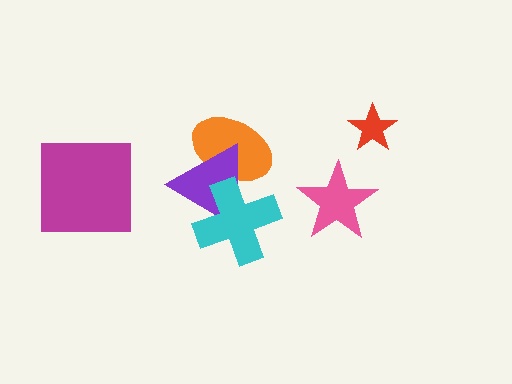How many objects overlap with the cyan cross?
2 objects overlap with the cyan cross.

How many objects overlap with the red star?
0 objects overlap with the red star.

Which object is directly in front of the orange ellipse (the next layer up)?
The purple triangle is directly in front of the orange ellipse.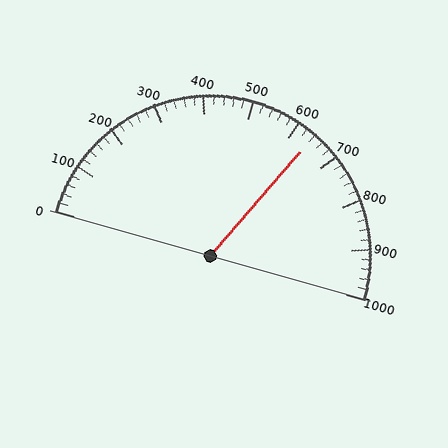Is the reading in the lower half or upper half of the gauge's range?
The reading is in the upper half of the range (0 to 1000).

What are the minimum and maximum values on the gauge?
The gauge ranges from 0 to 1000.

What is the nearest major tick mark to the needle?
The nearest major tick mark is 600.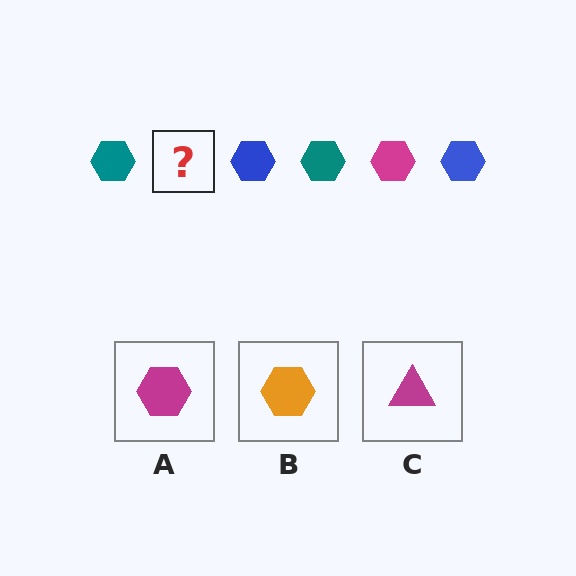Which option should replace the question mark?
Option A.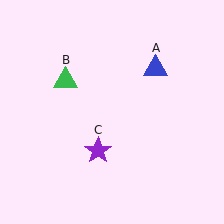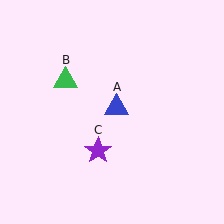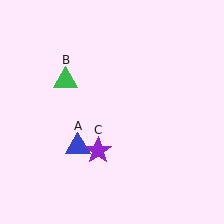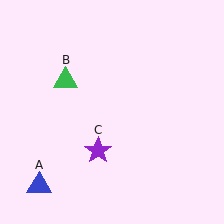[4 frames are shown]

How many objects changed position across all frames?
1 object changed position: blue triangle (object A).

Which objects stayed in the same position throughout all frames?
Green triangle (object B) and purple star (object C) remained stationary.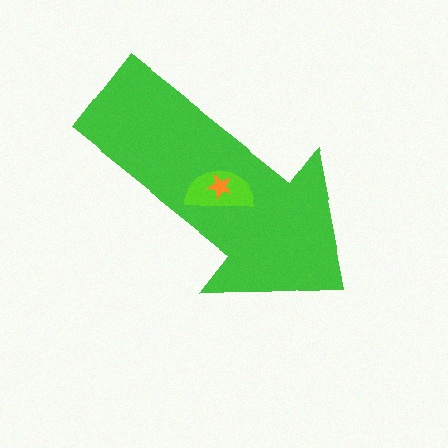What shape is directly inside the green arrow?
The lime semicircle.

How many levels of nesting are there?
3.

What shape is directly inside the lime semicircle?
The orange star.